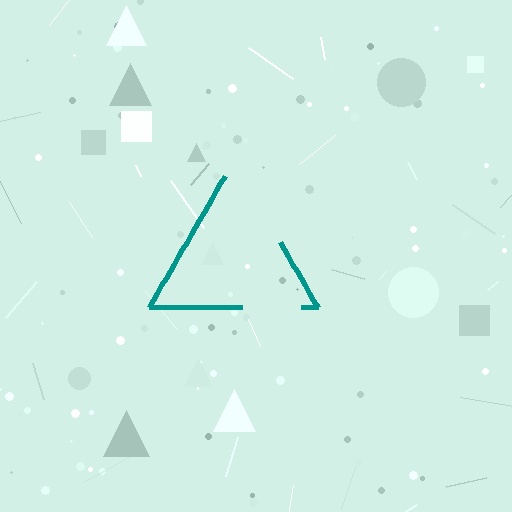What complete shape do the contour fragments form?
The contour fragments form a triangle.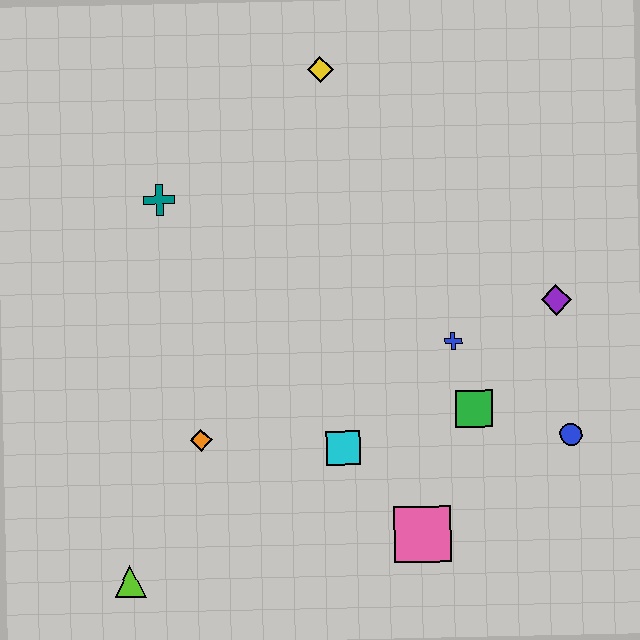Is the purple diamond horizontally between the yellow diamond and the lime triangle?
No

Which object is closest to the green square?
The blue cross is closest to the green square.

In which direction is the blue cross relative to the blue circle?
The blue cross is to the left of the blue circle.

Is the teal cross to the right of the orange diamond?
No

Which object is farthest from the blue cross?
The lime triangle is farthest from the blue cross.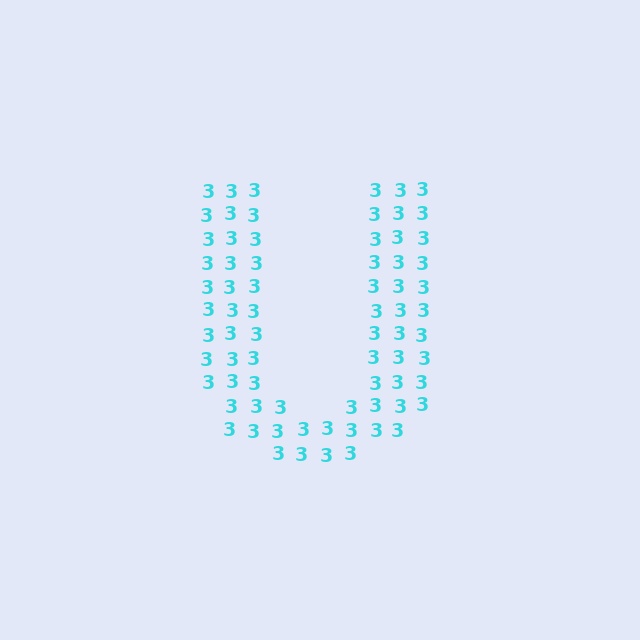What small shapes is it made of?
It is made of small digit 3's.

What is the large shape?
The large shape is the letter U.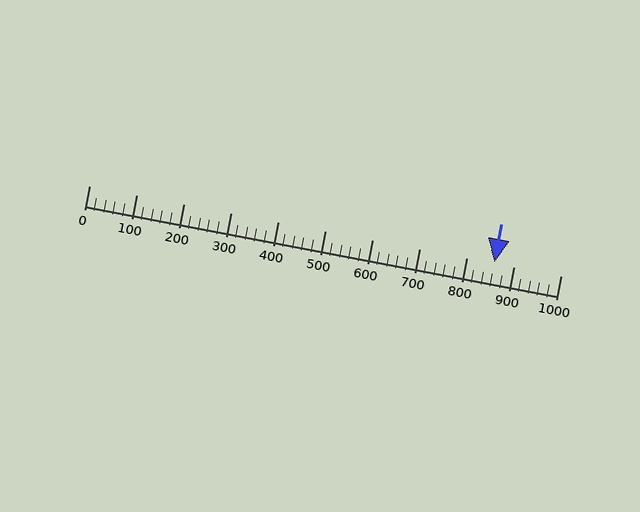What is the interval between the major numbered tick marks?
The major tick marks are spaced 100 units apart.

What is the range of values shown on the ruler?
The ruler shows values from 0 to 1000.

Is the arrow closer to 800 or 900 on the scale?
The arrow is closer to 900.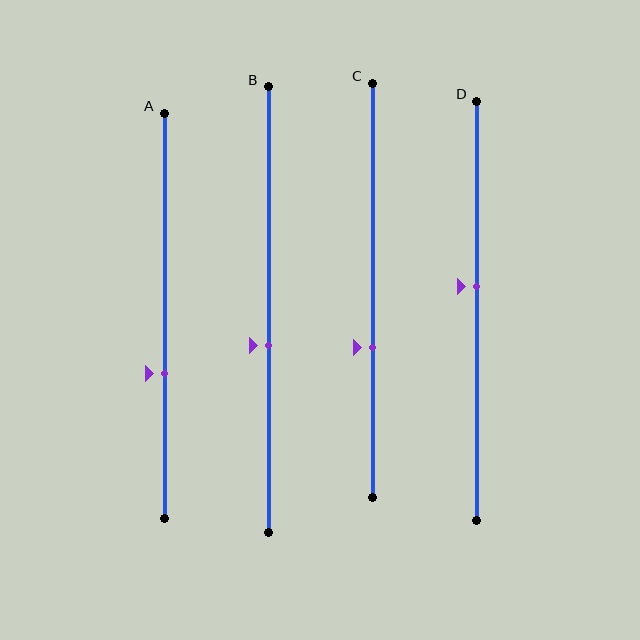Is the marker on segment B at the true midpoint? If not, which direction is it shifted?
No, the marker on segment B is shifted downward by about 8% of the segment length.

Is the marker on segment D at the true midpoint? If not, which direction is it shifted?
No, the marker on segment D is shifted upward by about 6% of the segment length.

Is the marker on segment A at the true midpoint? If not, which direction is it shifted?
No, the marker on segment A is shifted downward by about 14% of the segment length.